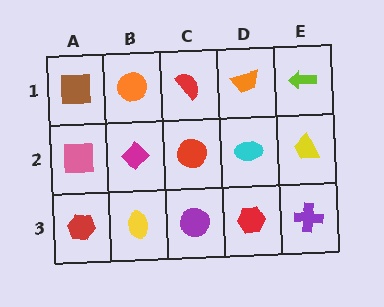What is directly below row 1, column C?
A red circle.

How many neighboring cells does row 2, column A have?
3.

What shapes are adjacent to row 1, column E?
A yellow trapezoid (row 2, column E), an orange trapezoid (row 1, column D).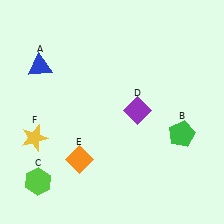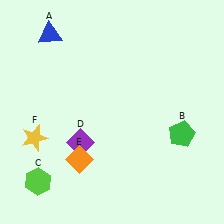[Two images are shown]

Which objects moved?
The objects that moved are: the blue triangle (A), the purple diamond (D).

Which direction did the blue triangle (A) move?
The blue triangle (A) moved up.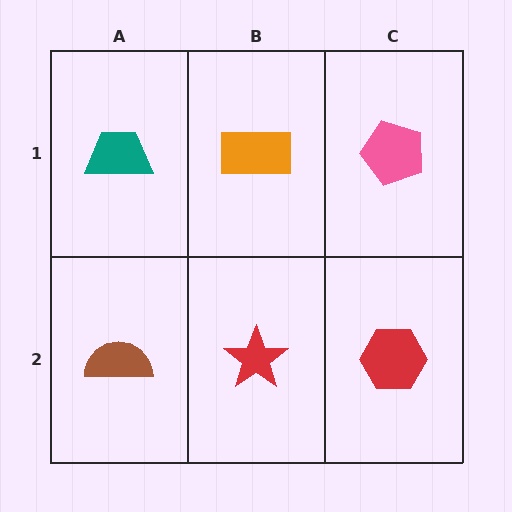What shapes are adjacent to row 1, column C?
A red hexagon (row 2, column C), an orange rectangle (row 1, column B).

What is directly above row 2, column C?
A pink pentagon.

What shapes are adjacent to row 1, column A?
A brown semicircle (row 2, column A), an orange rectangle (row 1, column B).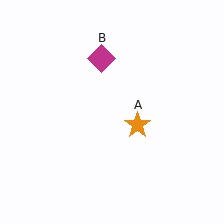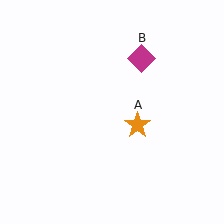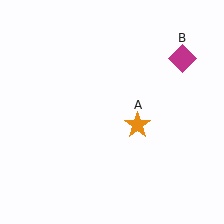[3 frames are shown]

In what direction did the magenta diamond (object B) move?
The magenta diamond (object B) moved right.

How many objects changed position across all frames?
1 object changed position: magenta diamond (object B).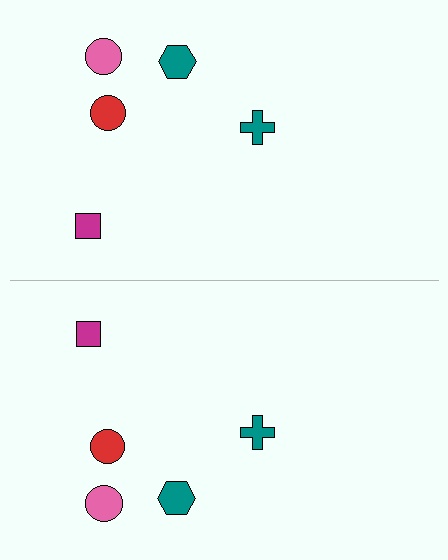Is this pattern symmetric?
Yes, this pattern has bilateral (reflection) symmetry.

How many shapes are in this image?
There are 10 shapes in this image.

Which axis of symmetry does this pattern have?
The pattern has a horizontal axis of symmetry running through the center of the image.